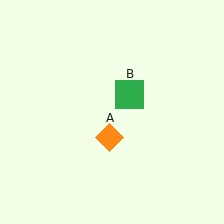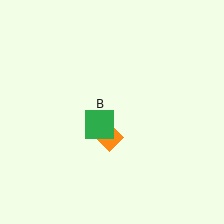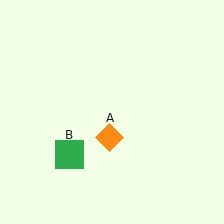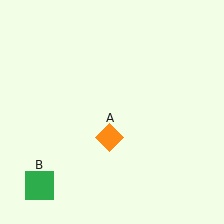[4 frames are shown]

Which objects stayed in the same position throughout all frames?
Orange diamond (object A) remained stationary.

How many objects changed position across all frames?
1 object changed position: green square (object B).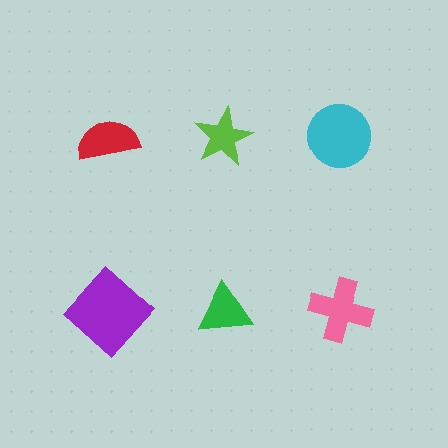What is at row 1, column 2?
A lime star.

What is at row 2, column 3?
A pink cross.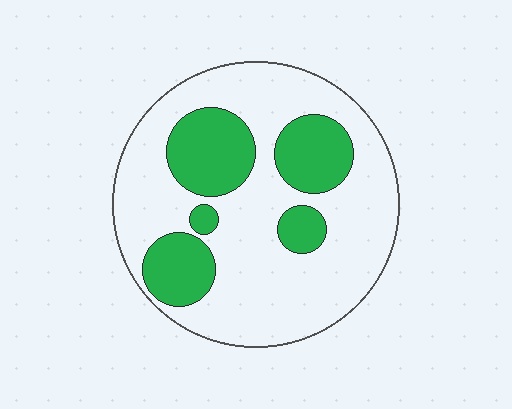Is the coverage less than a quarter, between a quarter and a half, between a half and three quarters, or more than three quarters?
Between a quarter and a half.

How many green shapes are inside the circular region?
5.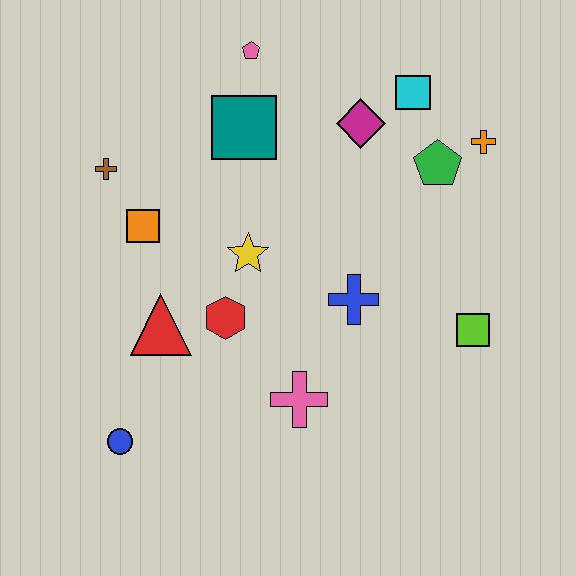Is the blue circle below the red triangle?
Yes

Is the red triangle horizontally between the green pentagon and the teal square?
No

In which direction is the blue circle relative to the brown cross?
The blue circle is below the brown cross.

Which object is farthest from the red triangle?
The orange cross is farthest from the red triangle.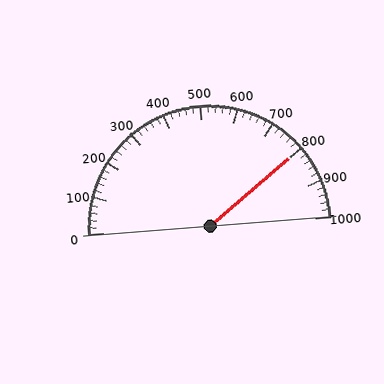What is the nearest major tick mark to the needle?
The nearest major tick mark is 800.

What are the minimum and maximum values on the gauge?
The gauge ranges from 0 to 1000.